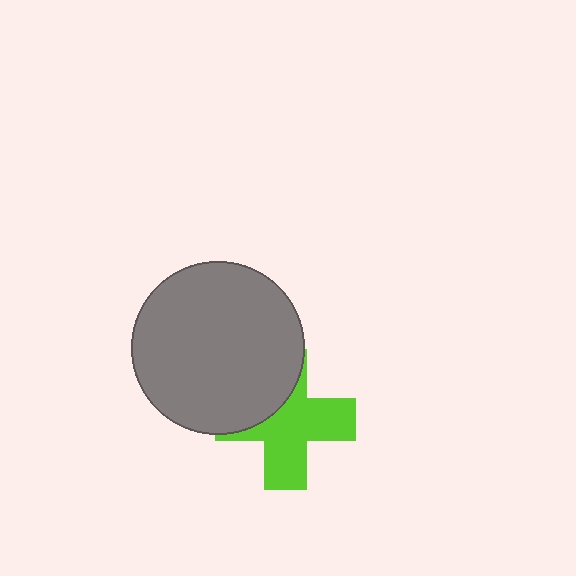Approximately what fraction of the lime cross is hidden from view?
Roughly 36% of the lime cross is hidden behind the gray circle.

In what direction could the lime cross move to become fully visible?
The lime cross could move toward the lower-right. That would shift it out from behind the gray circle entirely.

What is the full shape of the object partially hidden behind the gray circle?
The partially hidden object is a lime cross.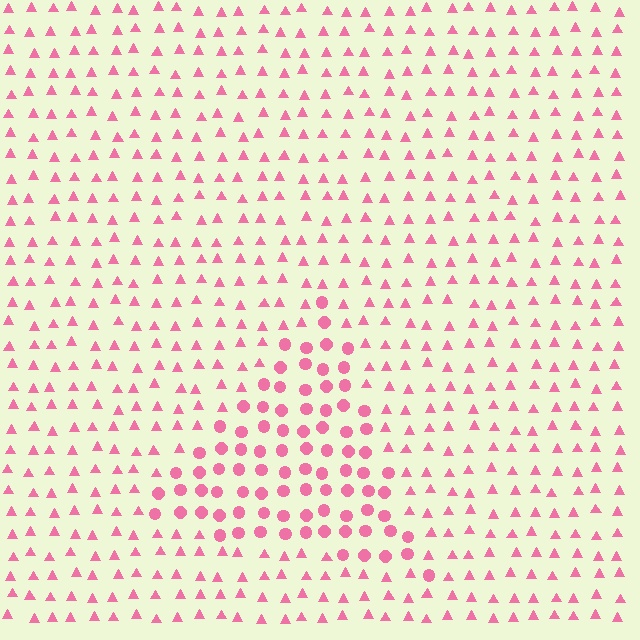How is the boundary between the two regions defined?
The boundary is defined by a change in element shape: circles inside vs. triangles outside. All elements share the same color and spacing.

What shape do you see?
I see a triangle.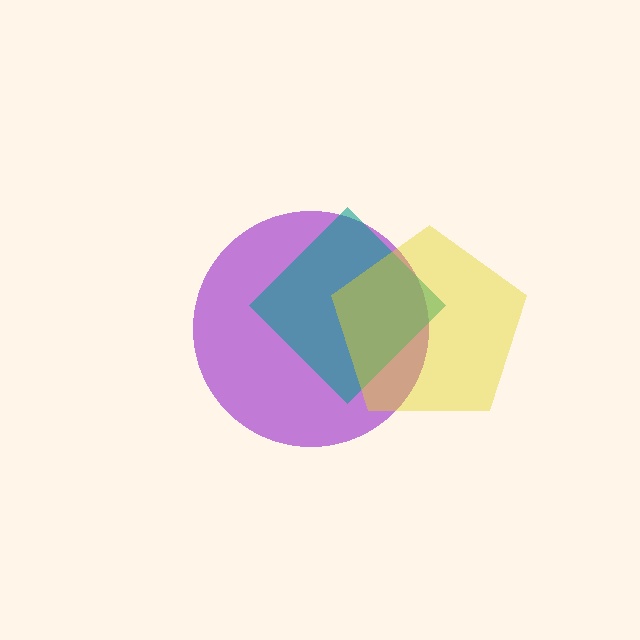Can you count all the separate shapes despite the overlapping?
Yes, there are 3 separate shapes.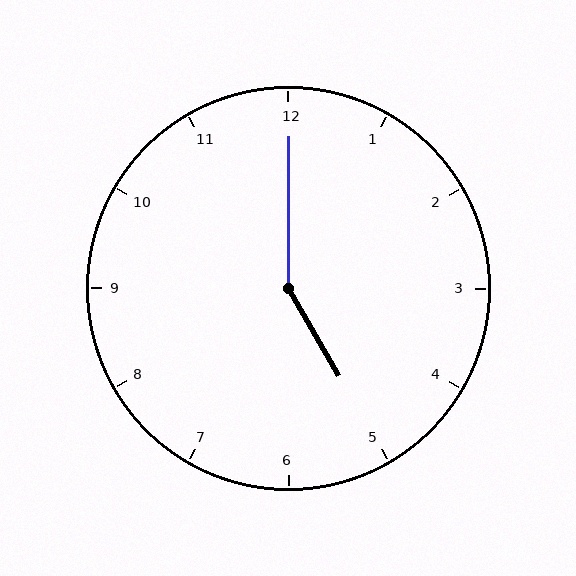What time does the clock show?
5:00.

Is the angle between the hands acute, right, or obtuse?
It is obtuse.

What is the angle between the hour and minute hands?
Approximately 150 degrees.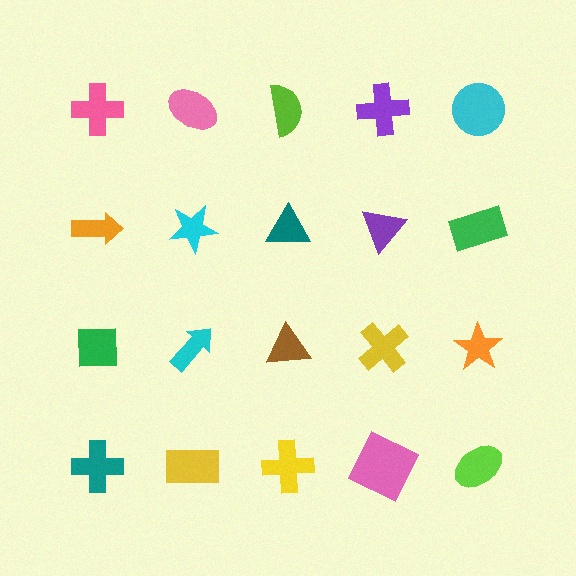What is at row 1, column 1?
A pink cross.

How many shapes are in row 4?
5 shapes.